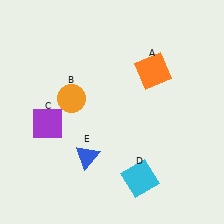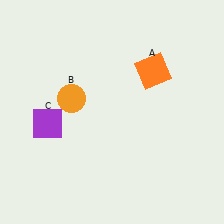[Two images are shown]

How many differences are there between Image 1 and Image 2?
There are 2 differences between the two images.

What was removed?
The cyan square (D), the blue triangle (E) were removed in Image 2.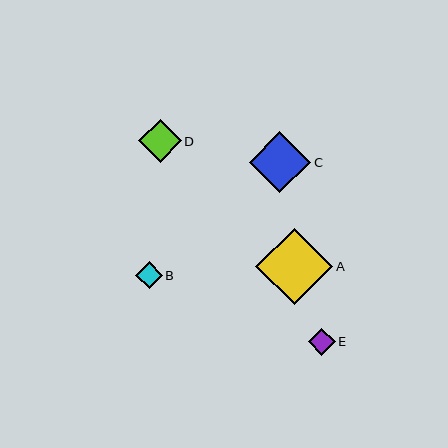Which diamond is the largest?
Diamond A is the largest with a size of approximately 77 pixels.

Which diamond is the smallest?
Diamond B is the smallest with a size of approximately 26 pixels.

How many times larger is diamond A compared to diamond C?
Diamond A is approximately 1.2 times the size of diamond C.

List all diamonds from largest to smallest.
From largest to smallest: A, C, D, E, B.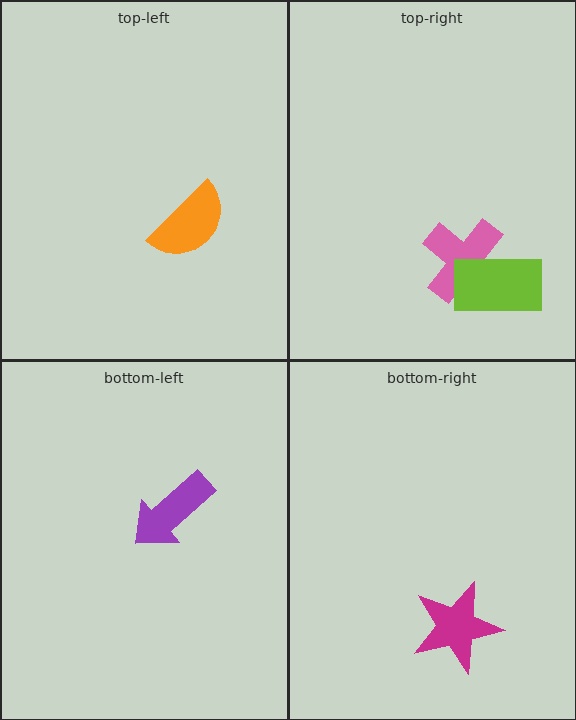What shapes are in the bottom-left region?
The purple arrow.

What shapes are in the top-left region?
The orange semicircle.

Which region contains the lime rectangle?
The top-right region.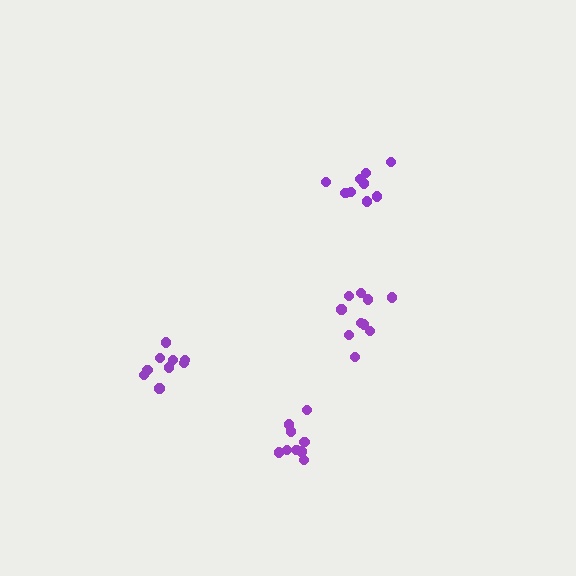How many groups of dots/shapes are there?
There are 4 groups.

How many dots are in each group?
Group 1: 9 dots, Group 2: 10 dots, Group 3: 9 dots, Group 4: 9 dots (37 total).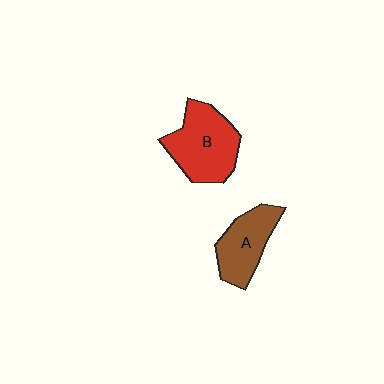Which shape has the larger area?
Shape B (red).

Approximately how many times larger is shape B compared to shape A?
Approximately 1.3 times.